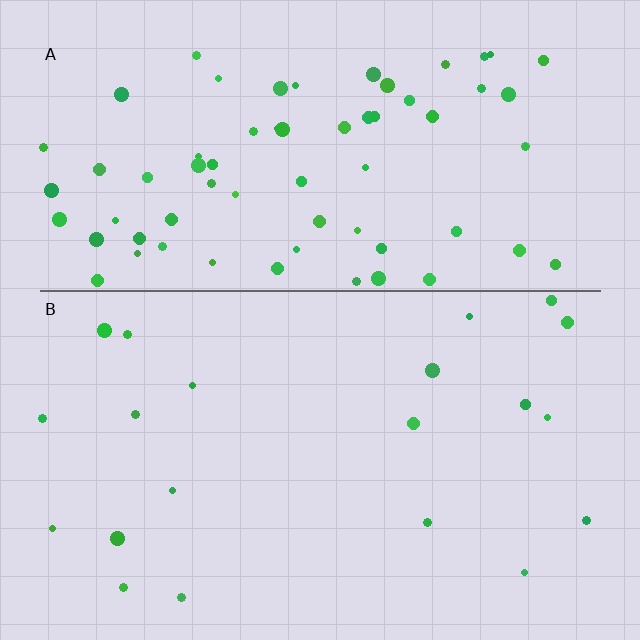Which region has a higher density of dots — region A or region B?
A (the top).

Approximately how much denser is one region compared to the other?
Approximately 3.3× — region A over region B.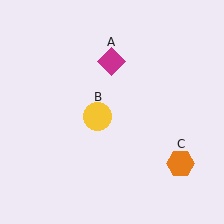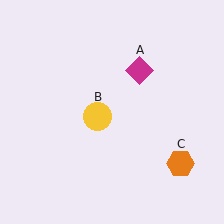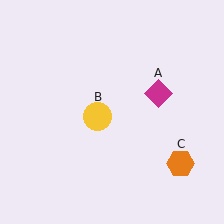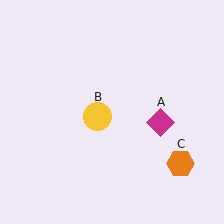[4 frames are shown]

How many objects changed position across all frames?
1 object changed position: magenta diamond (object A).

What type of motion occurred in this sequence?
The magenta diamond (object A) rotated clockwise around the center of the scene.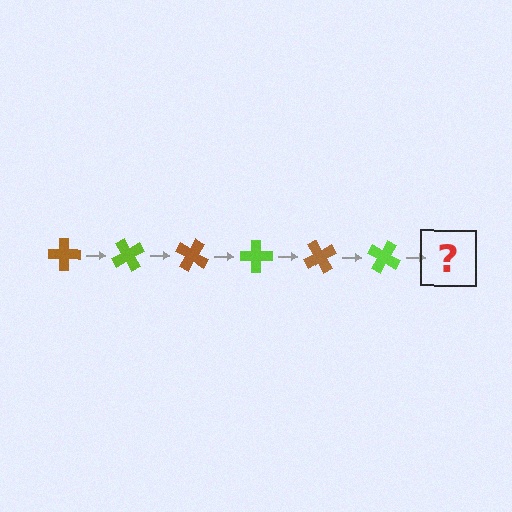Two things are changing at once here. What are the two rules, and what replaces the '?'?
The two rules are that it rotates 60 degrees each step and the color cycles through brown and lime. The '?' should be a brown cross, rotated 360 degrees from the start.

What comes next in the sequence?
The next element should be a brown cross, rotated 360 degrees from the start.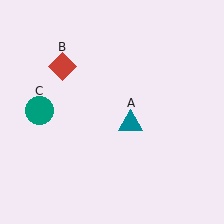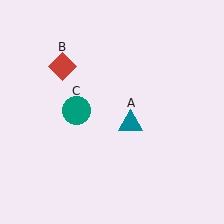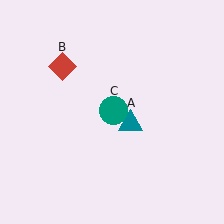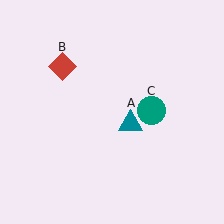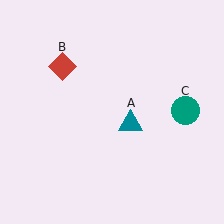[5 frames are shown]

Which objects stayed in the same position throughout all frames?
Teal triangle (object A) and red diamond (object B) remained stationary.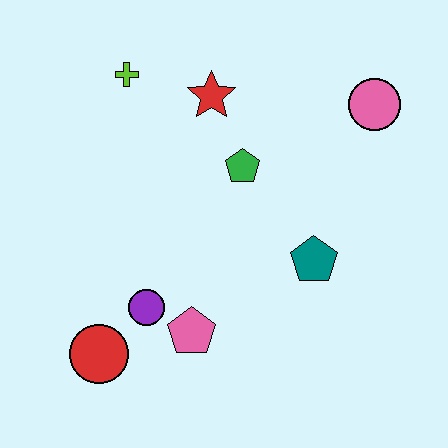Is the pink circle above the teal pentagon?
Yes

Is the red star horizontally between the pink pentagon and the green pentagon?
Yes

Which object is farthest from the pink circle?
The red circle is farthest from the pink circle.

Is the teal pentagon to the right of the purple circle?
Yes